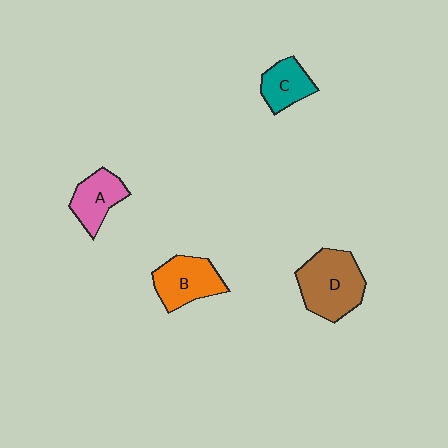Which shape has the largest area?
Shape D (brown).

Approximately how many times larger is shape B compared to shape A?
Approximately 1.2 times.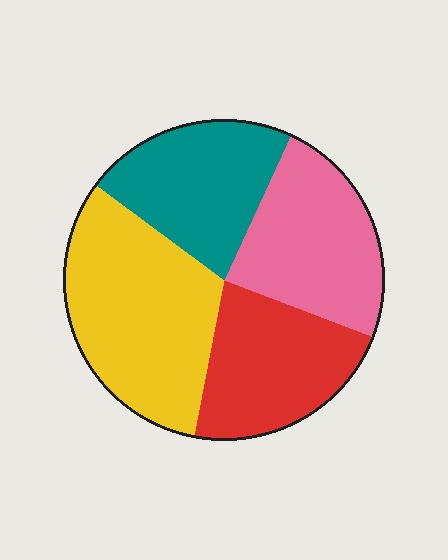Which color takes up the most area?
Yellow, at roughly 30%.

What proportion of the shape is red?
Red covers around 20% of the shape.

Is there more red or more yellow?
Yellow.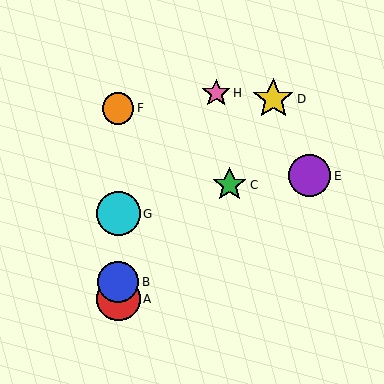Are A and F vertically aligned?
Yes, both are at x≈118.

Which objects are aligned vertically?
Objects A, B, F, G are aligned vertically.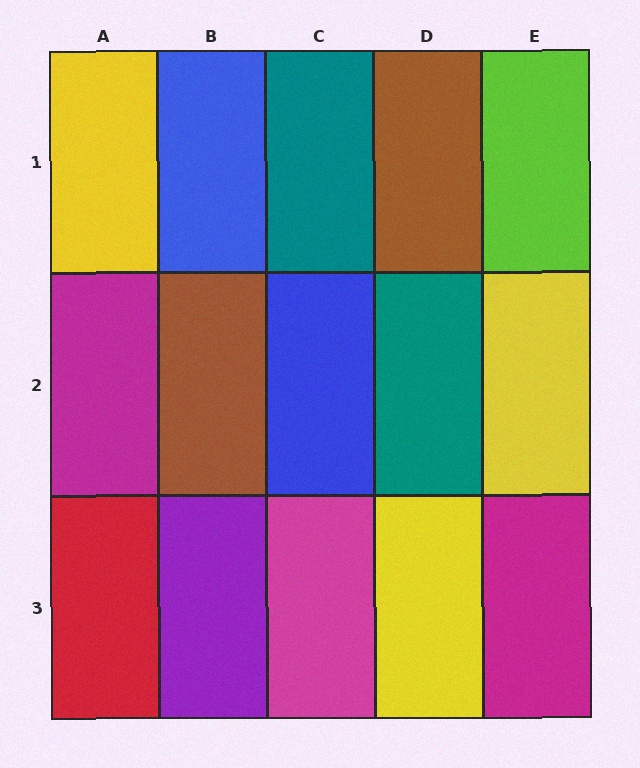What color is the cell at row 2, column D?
Teal.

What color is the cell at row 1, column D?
Brown.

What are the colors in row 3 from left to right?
Red, purple, magenta, yellow, magenta.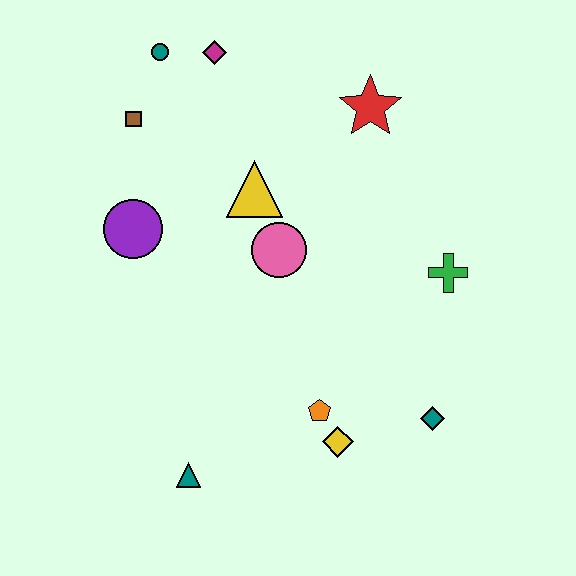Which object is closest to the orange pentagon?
The yellow diamond is closest to the orange pentagon.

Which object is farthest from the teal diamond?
The teal circle is farthest from the teal diamond.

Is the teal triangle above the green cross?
No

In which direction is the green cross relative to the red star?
The green cross is below the red star.